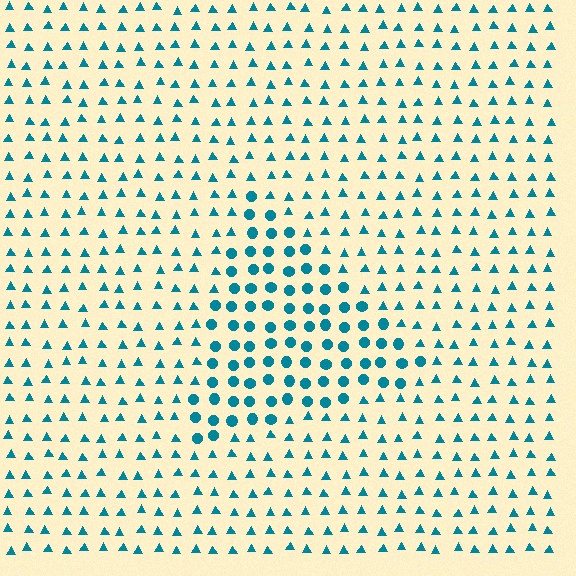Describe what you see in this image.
The image is filled with small teal elements arranged in a uniform grid. A triangle-shaped region contains circles, while the surrounding area contains triangles. The boundary is defined purely by the change in element shape.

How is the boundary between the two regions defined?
The boundary is defined by a change in element shape: circles inside vs. triangles outside. All elements share the same color and spacing.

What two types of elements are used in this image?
The image uses circles inside the triangle region and triangles outside it.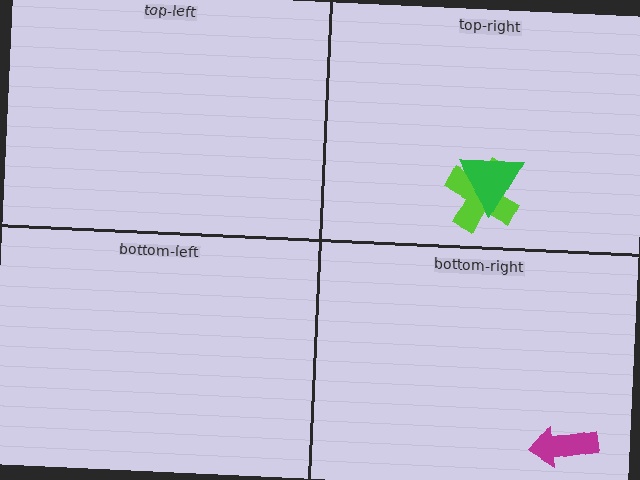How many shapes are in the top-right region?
2.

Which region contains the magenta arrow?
The bottom-right region.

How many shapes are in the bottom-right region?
1.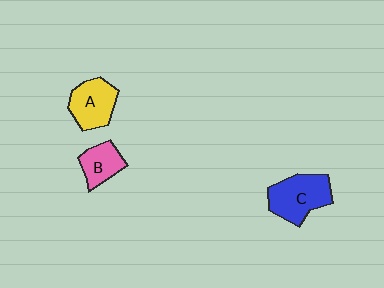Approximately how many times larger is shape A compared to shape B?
Approximately 1.3 times.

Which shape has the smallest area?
Shape B (pink).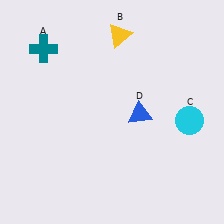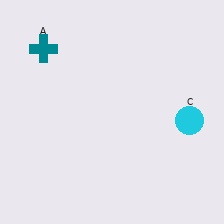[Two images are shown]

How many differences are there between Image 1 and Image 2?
There are 2 differences between the two images.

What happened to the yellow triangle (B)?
The yellow triangle (B) was removed in Image 2. It was in the top-right area of Image 1.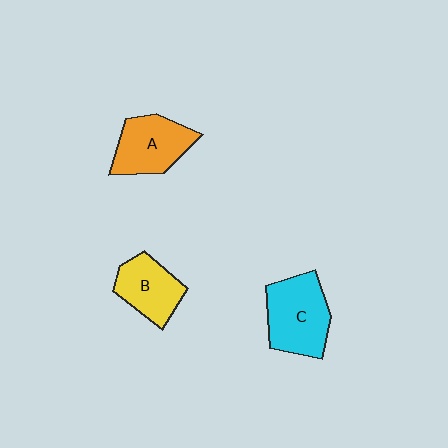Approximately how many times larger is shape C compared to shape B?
Approximately 1.4 times.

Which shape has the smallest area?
Shape B (yellow).